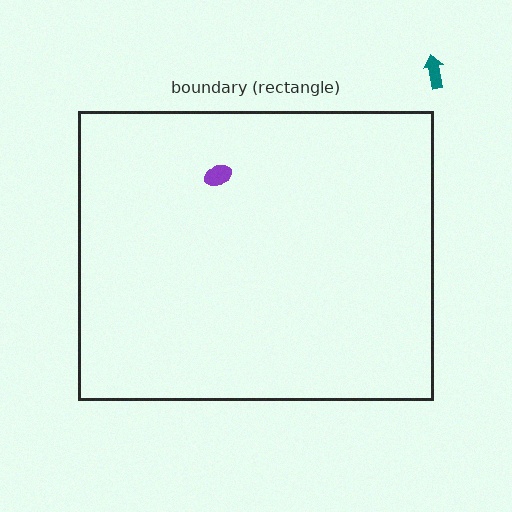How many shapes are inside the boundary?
1 inside, 1 outside.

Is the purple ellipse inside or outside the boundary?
Inside.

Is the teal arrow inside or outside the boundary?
Outside.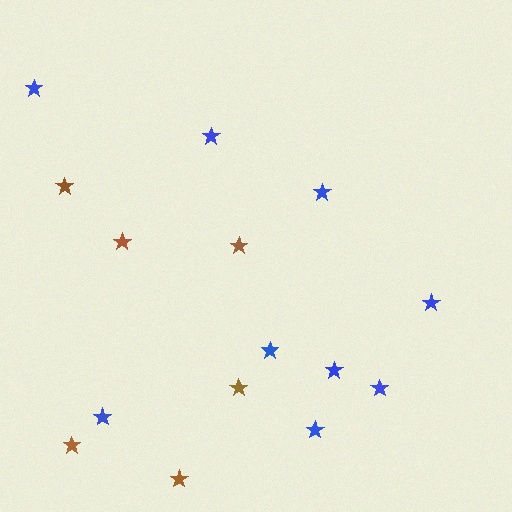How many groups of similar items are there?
There are 2 groups: one group of blue stars (9) and one group of brown stars (6).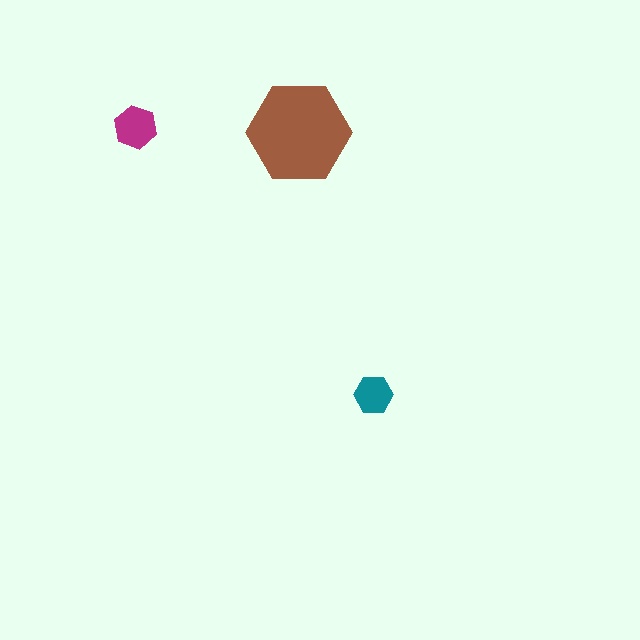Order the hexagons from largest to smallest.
the brown one, the magenta one, the teal one.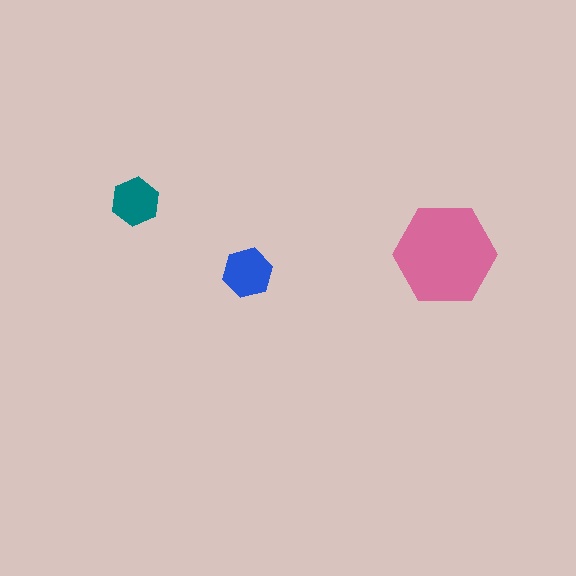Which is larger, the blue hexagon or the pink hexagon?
The pink one.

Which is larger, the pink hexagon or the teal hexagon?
The pink one.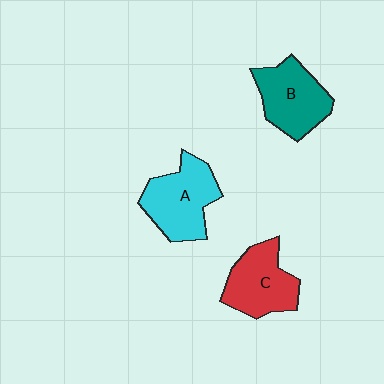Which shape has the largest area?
Shape A (cyan).